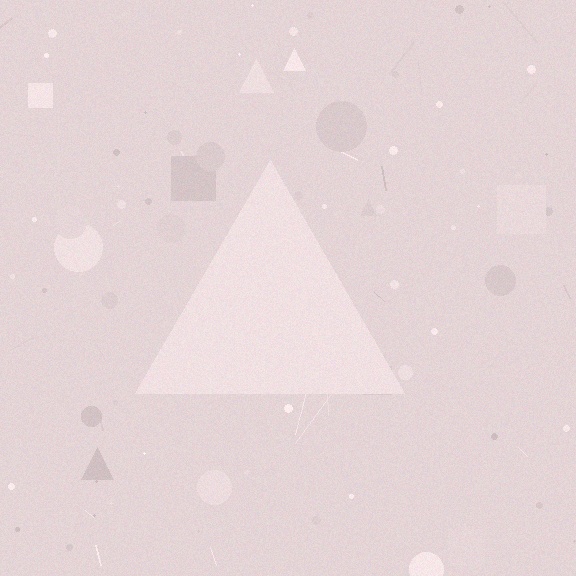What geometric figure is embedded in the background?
A triangle is embedded in the background.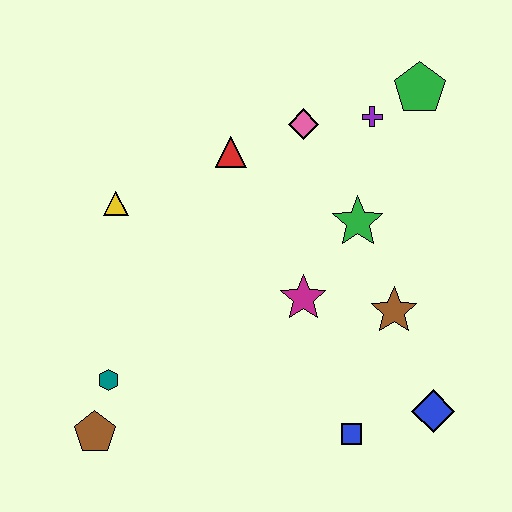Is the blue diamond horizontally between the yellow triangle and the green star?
No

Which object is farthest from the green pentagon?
The brown pentagon is farthest from the green pentagon.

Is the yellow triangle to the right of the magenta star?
No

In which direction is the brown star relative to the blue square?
The brown star is above the blue square.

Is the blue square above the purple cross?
No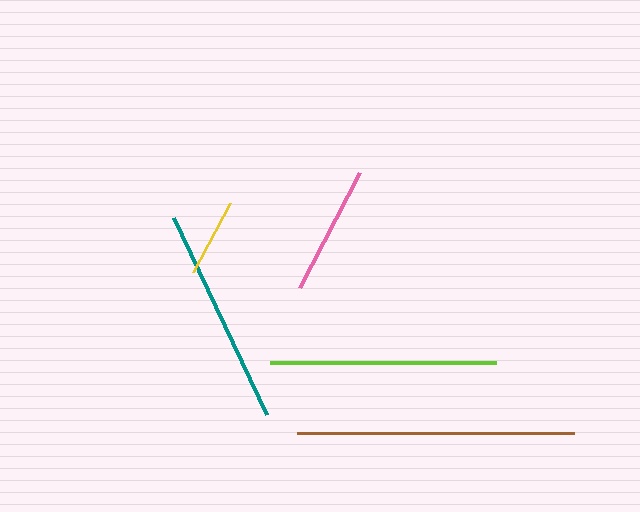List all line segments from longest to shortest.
From longest to shortest: brown, lime, teal, pink, yellow.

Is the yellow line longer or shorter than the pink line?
The pink line is longer than the yellow line.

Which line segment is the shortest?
The yellow line is the shortest at approximately 79 pixels.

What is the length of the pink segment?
The pink segment is approximately 130 pixels long.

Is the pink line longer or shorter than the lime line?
The lime line is longer than the pink line.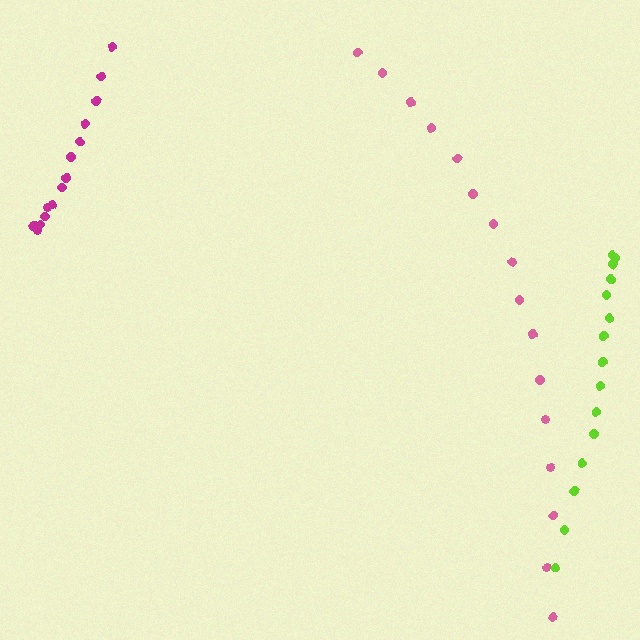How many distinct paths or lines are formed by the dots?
There are 3 distinct paths.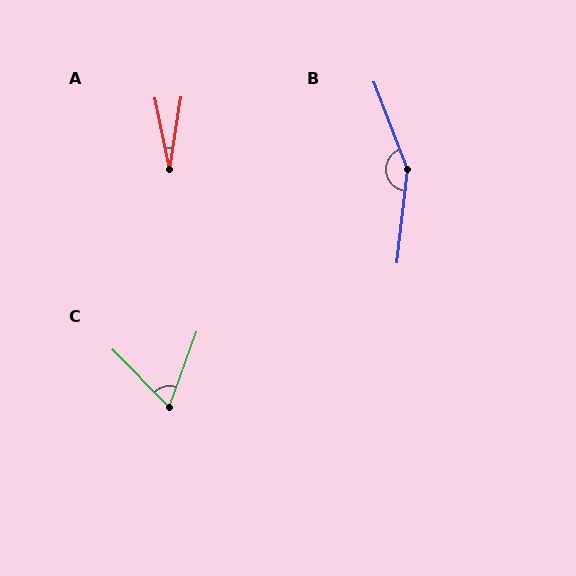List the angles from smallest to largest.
A (20°), C (64°), B (153°).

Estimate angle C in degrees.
Approximately 64 degrees.